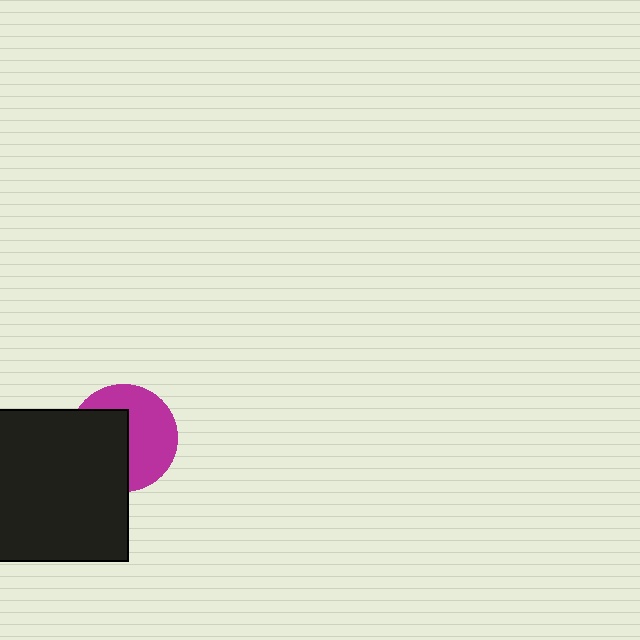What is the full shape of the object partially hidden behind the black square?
The partially hidden object is a magenta circle.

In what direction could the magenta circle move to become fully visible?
The magenta circle could move right. That would shift it out from behind the black square entirely.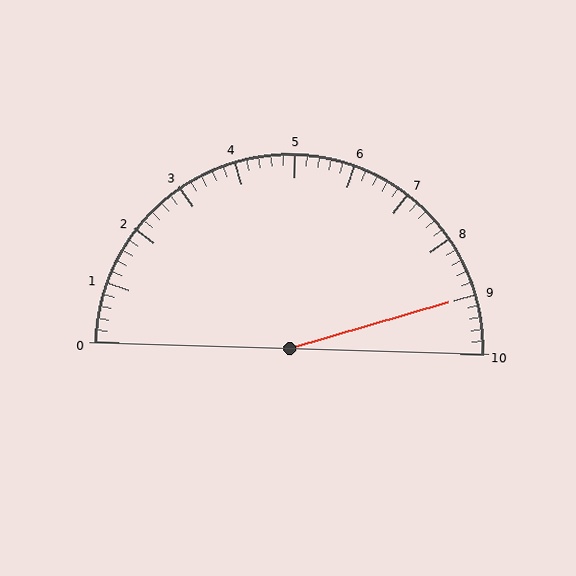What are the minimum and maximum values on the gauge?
The gauge ranges from 0 to 10.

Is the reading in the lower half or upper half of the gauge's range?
The reading is in the upper half of the range (0 to 10).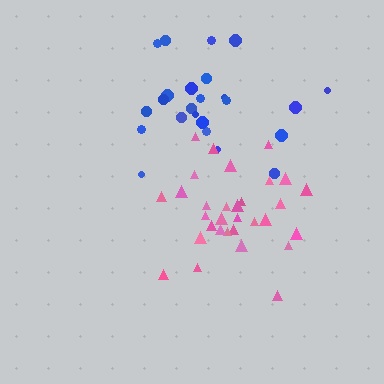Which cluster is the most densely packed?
Pink.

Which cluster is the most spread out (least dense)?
Blue.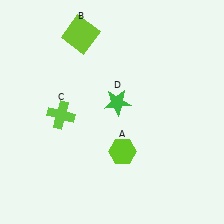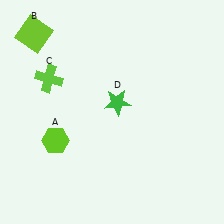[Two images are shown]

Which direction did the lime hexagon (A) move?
The lime hexagon (A) moved left.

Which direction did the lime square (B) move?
The lime square (B) moved left.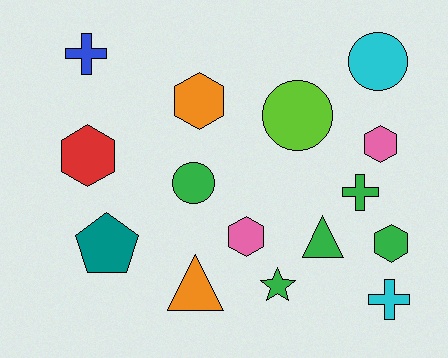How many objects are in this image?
There are 15 objects.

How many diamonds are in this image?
There are no diamonds.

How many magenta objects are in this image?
There are no magenta objects.